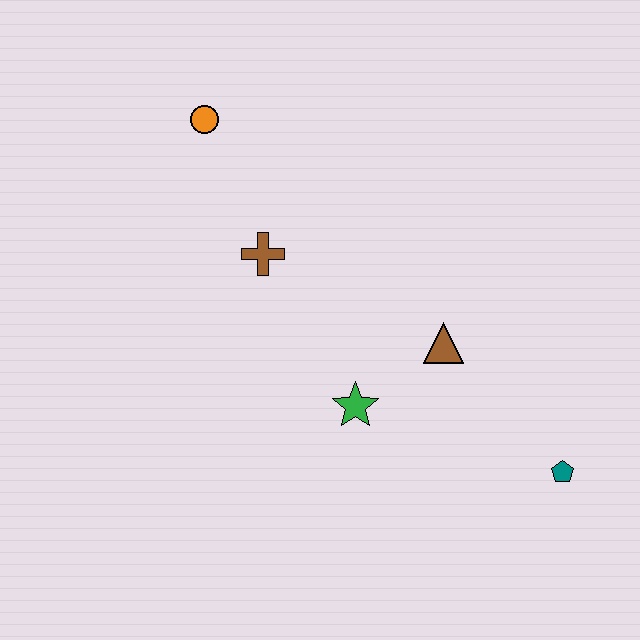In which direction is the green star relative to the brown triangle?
The green star is to the left of the brown triangle.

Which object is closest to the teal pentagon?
The brown triangle is closest to the teal pentagon.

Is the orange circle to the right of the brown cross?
No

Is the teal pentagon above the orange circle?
No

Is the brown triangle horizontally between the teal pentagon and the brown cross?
Yes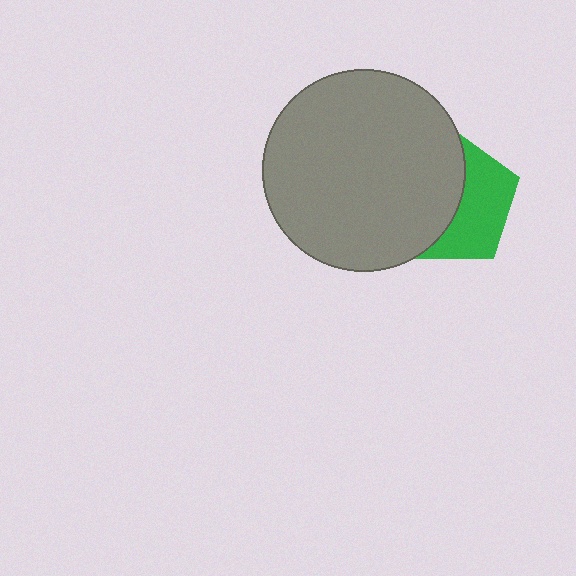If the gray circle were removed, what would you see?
You would see the complete green pentagon.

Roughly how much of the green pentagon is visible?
About half of it is visible (roughly 46%).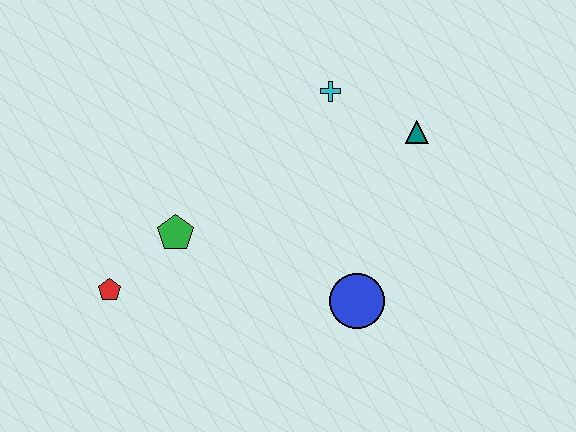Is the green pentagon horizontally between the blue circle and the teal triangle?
No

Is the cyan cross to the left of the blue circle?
Yes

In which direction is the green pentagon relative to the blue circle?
The green pentagon is to the left of the blue circle.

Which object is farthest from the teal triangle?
The red pentagon is farthest from the teal triangle.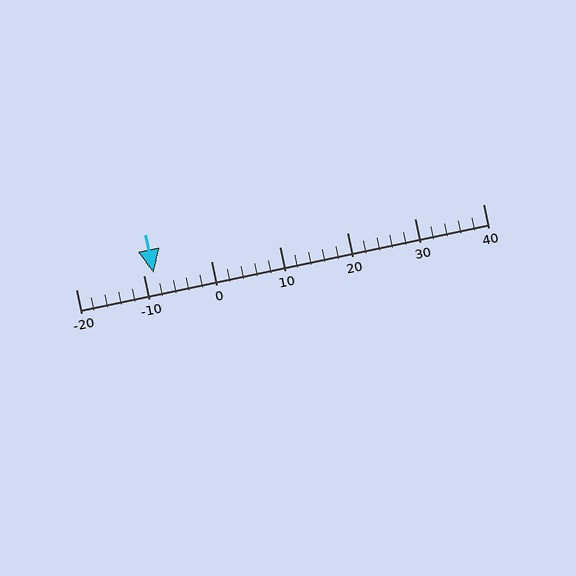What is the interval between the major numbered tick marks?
The major tick marks are spaced 10 units apart.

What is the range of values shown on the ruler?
The ruler shows values from -20 to 40.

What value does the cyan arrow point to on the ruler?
The cyan arrow points to approximately -8.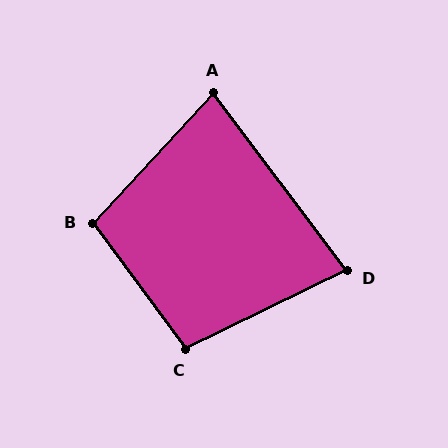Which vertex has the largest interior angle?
B, at approximately 101 degrees.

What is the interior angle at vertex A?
Approximately 80 degrees (acute).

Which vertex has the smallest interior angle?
D, at approximately 79 degrees.